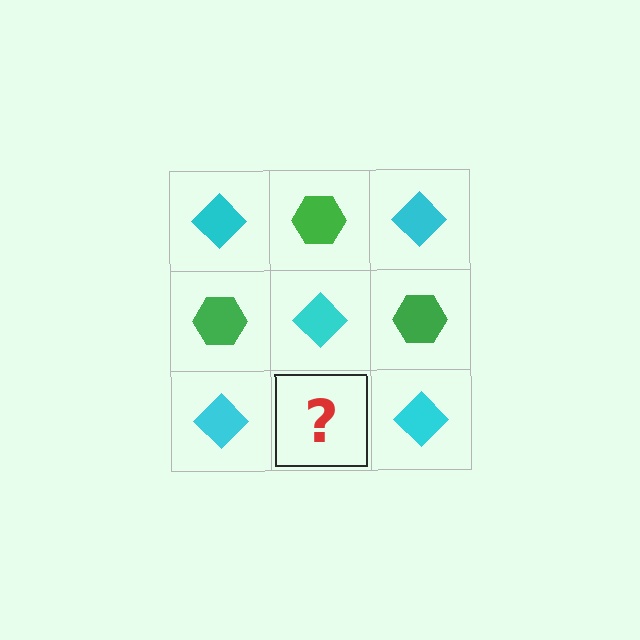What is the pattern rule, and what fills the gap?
The rule is that it alternates cyan diamond and green hexagon in a checkerboard pattern. The gap should be filled with a green hexagon.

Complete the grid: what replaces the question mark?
The question mark should be replaced with a green hexagon.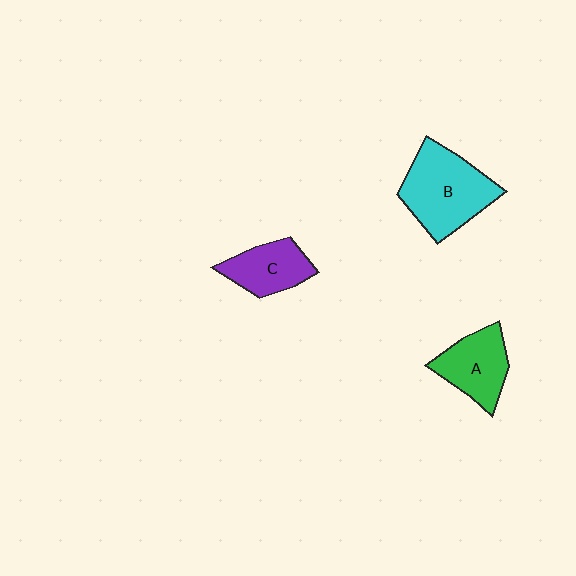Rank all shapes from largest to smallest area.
From largest to smallest: B (cyan), A (green), C (purple).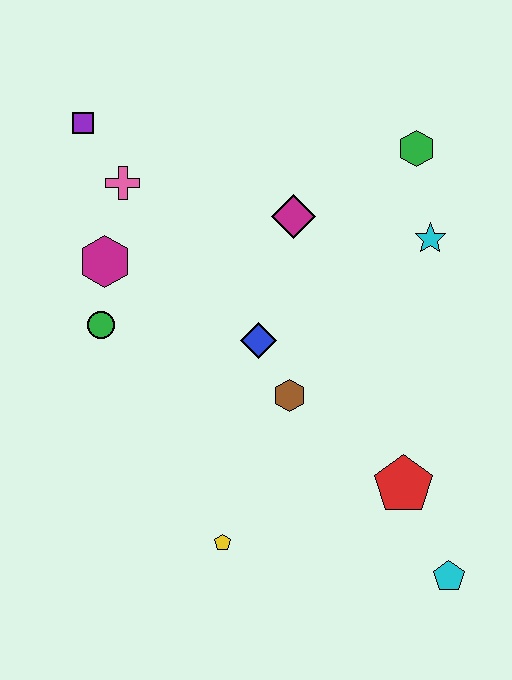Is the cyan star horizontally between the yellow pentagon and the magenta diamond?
No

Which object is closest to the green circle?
The magenta hexagon is closest to the green circle.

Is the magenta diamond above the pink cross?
No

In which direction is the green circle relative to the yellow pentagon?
The green circle is above the yellow pentagon.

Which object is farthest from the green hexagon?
The yellow pentagon is farthest from the green hexagon.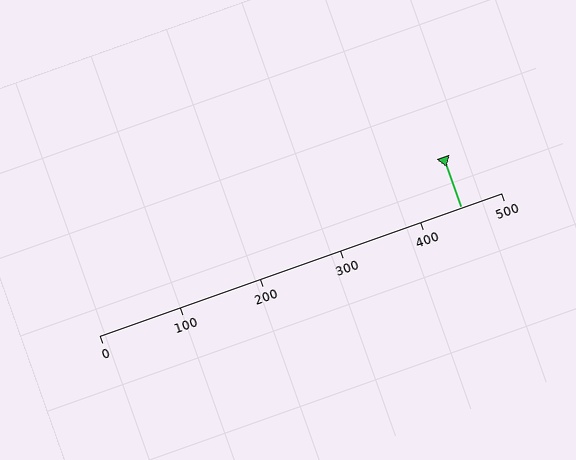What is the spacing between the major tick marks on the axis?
The major ticks are spaced 100 apart.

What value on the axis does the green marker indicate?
The marker indicates approximately 450.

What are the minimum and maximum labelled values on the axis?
The axis runs from 0 to 500.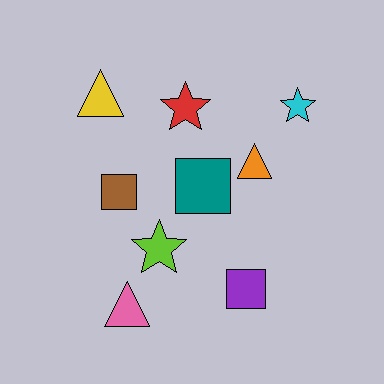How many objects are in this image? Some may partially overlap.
There are 9 objects.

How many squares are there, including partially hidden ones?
There are 3 squares.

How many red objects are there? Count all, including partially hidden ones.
There is 1 red object.